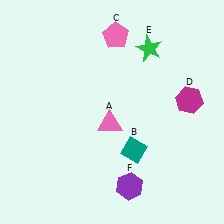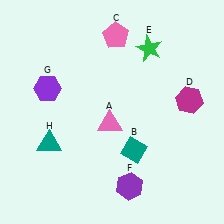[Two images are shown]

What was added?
A purple hexagon (G), a teal triangle (H) were added in Image 2.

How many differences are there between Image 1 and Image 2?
There are 2 differences between the two images.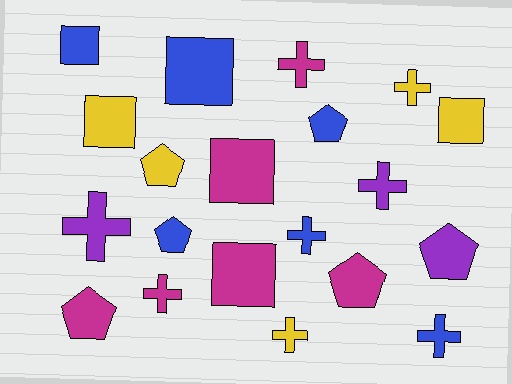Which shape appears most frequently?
Cross, with 8 objects.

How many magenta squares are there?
There are 2 magenta squares.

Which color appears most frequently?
Blue, with 6 objects.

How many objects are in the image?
There are 20 objects.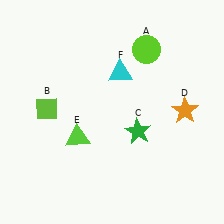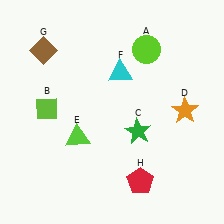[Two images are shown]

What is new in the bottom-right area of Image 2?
A red pentagon (H) was added in the bottom-right area of Image 2.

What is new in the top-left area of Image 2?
A brown diamond (G) was added in the top-left area of Image 2.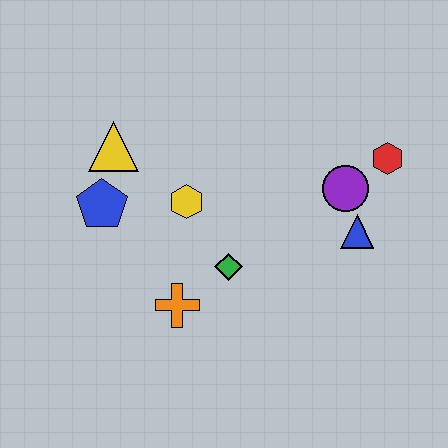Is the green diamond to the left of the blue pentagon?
No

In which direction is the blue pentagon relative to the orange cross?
The blue pentagon is above the orange cross.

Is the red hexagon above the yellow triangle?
No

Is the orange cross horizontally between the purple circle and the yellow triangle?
Yes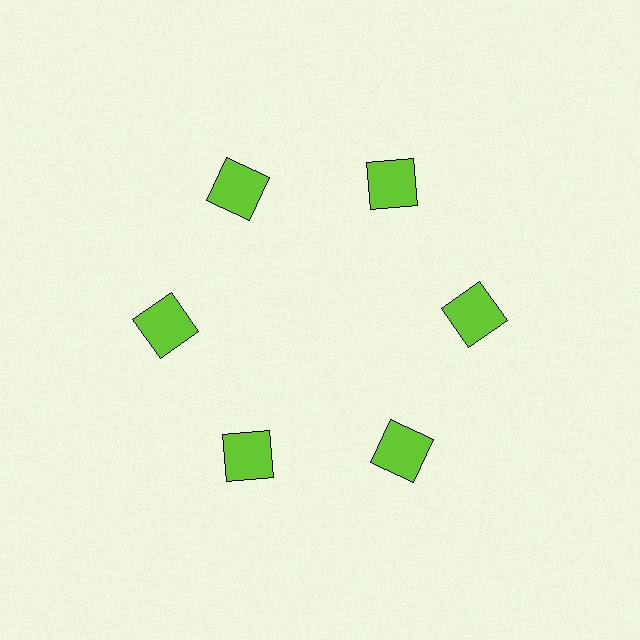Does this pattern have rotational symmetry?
Yes, this pattern has 6-fold rotational symmetry. It looks the same after rotating 60 degrees around the center.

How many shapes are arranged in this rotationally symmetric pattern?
There are 6 shapes, arranged in 6 groups of 1.